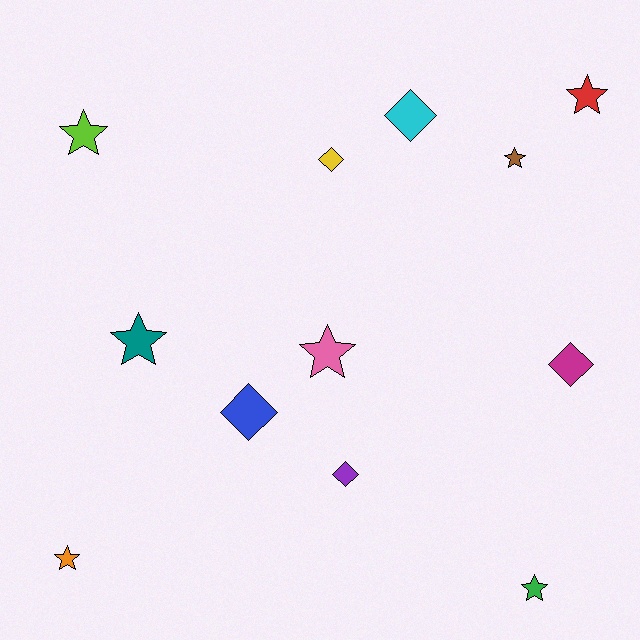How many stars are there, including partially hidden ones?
There are 7 stars.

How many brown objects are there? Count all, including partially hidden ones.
There is 1 brown object.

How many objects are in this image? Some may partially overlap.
There are 12 objects.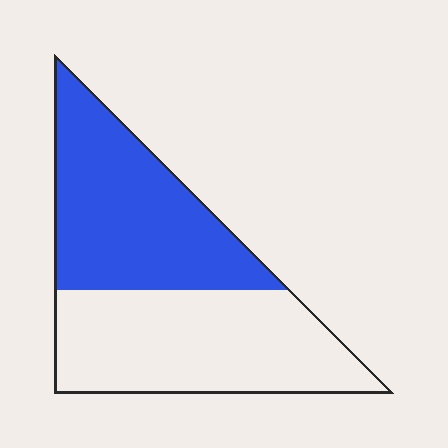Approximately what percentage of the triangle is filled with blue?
Approximately 50%.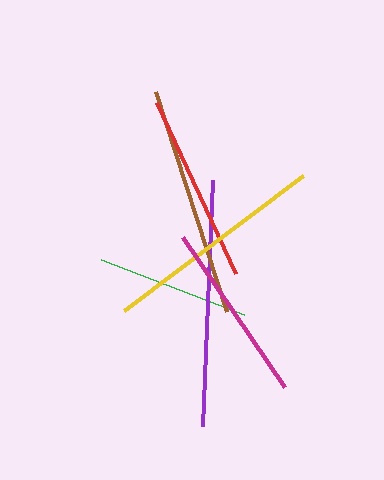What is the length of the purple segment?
The purple segment is approximately 247 pixels long.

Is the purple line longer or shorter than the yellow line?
The purple line is longer than the yellow line.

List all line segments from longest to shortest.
From longest to shortest: purple, brown, yellow, red, magenta, green.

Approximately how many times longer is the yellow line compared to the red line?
The yellow line is approximately 1.2 times the length of the red line.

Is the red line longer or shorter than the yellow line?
The yellow line is longer than the red line.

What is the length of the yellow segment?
The yellow segment is approximately 224 pixels long.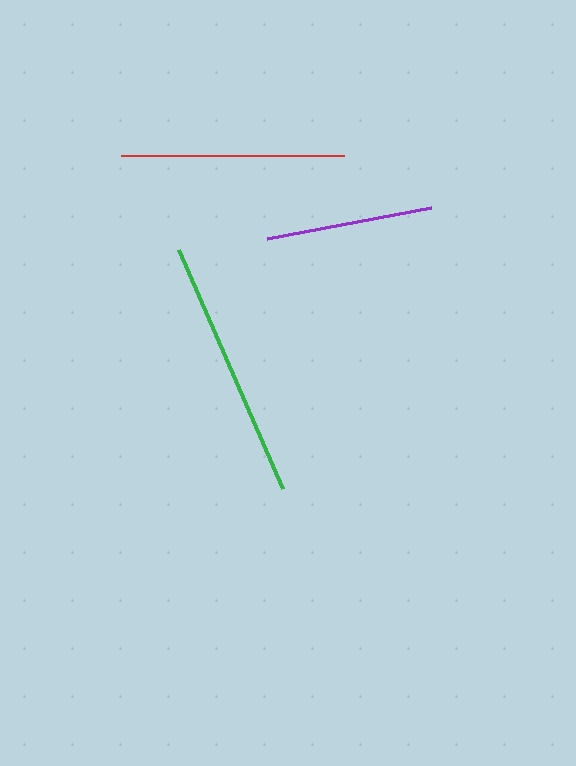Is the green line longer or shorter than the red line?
The green line is longer than the red line.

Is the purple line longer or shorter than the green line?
The green line is longer than the purple line.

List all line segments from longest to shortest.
From longest to shortest: green, red, purple.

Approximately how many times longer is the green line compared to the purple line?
The green line is approximately 1.6 times the length of the purple line.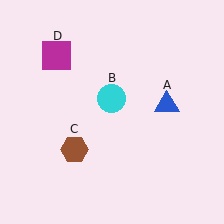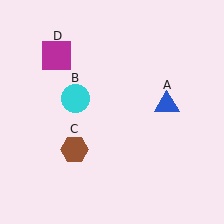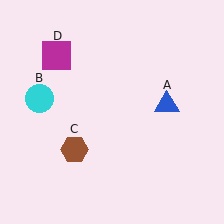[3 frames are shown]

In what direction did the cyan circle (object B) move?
The cyan circle (object B) moved left.